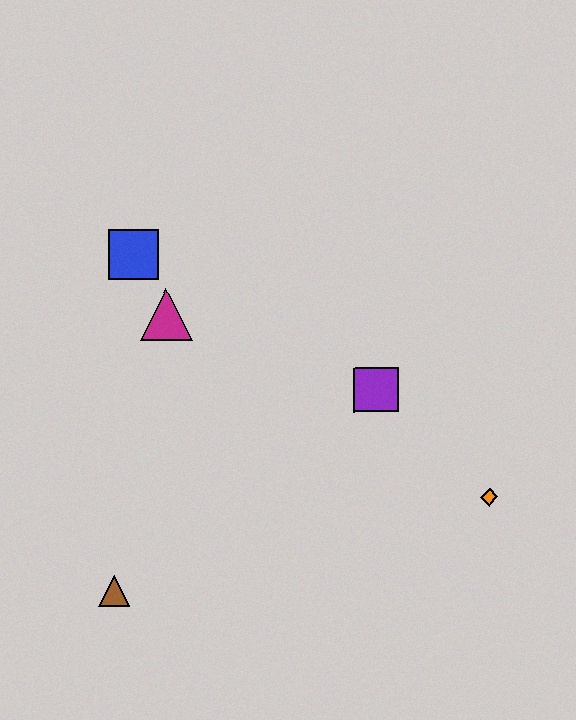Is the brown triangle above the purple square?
No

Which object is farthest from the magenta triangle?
The orange diamond is farthest from the magenta triangle.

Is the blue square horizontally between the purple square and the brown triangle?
Yes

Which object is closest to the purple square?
The orange diamond is closest to the purple square.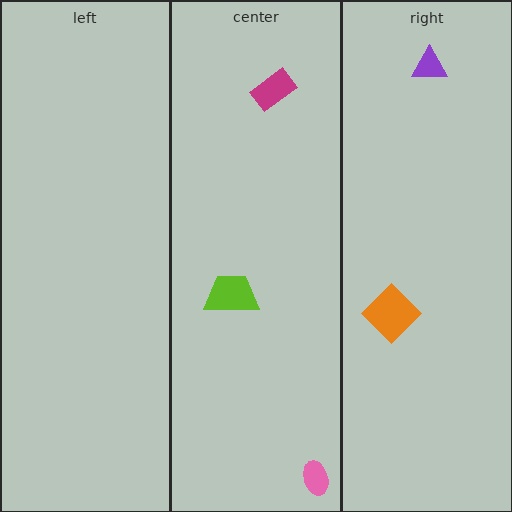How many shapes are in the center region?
3.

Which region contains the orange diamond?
The right region.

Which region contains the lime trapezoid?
The center region.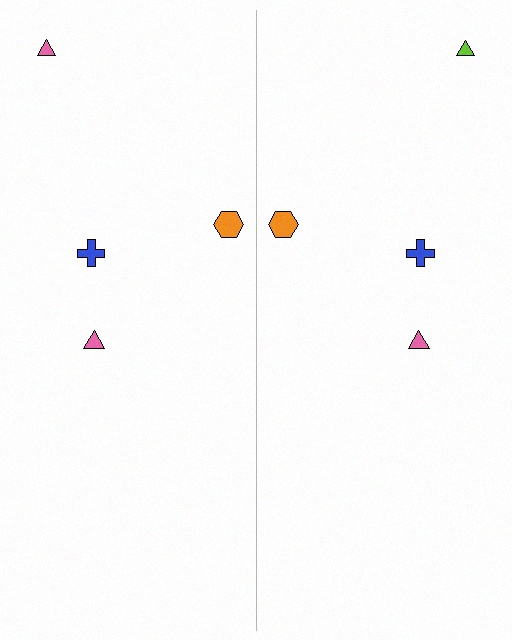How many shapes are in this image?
There are 8 shapes in this image.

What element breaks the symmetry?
The lime triangle on the right side breaks the symmetry — its mirror counterpart is pink.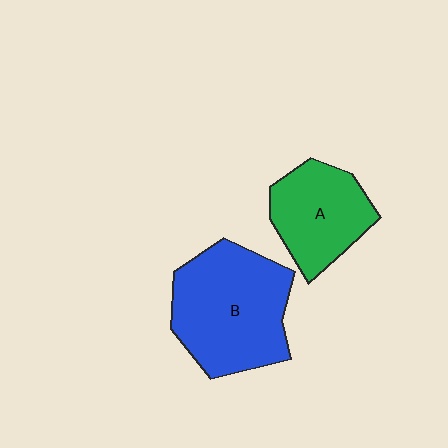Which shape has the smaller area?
Shape A (green).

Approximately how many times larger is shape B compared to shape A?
Approximately 1.5 times.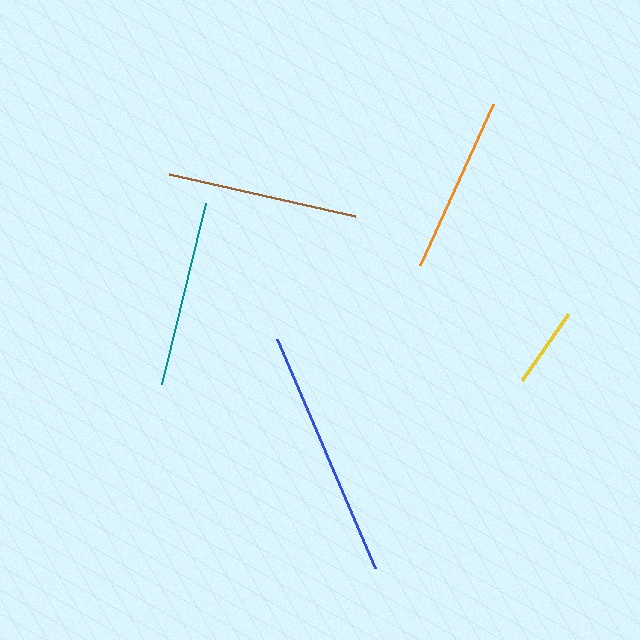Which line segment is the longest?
The blue line is the longest at approximately 249 pixels.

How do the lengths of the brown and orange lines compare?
The brown and orange lines are approximately the same length.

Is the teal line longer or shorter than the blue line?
The blue line is longer than the teal line.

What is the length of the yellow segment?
The yellow segment is approximately 81 pixels long.